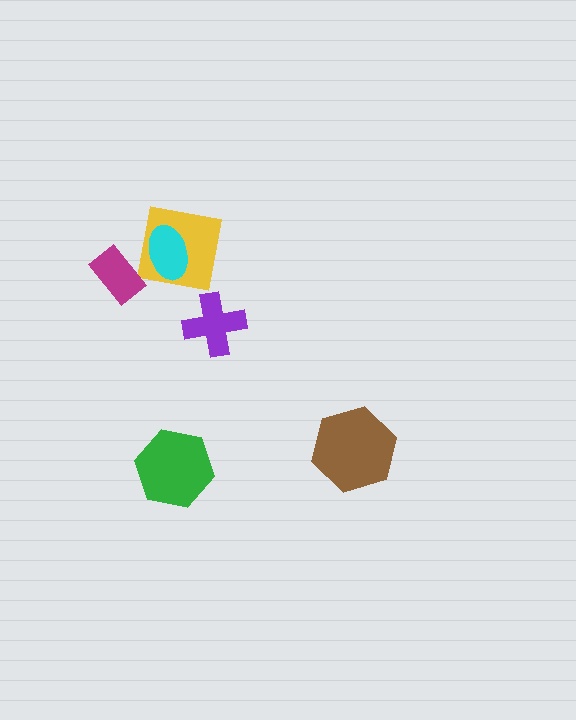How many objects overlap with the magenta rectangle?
0 objects overlap with the magenta rectangle.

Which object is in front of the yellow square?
The cyan ellipse is in front of the yellow square.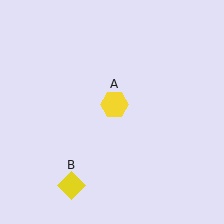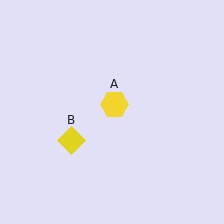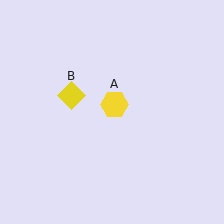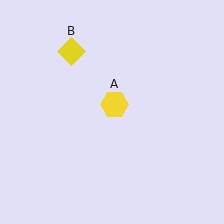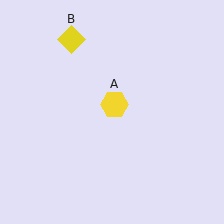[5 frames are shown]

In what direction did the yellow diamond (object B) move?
The yellow diamond (object B) moved up.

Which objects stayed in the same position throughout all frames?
Yellow hexagon (object A) remained stationary.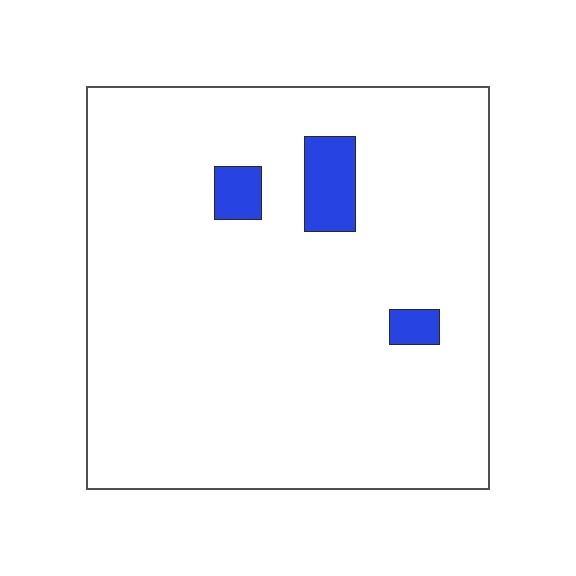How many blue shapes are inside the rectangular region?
3.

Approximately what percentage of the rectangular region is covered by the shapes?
Approximately 5%.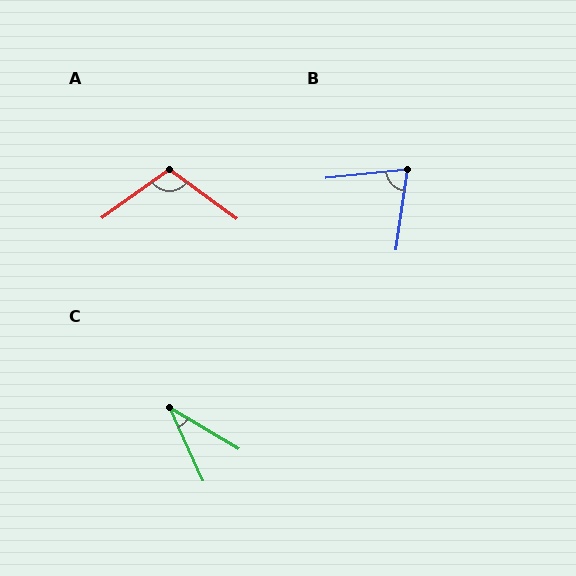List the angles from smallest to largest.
C (35°), B (76°), A (108°).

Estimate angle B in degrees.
Approximately 76 degrees.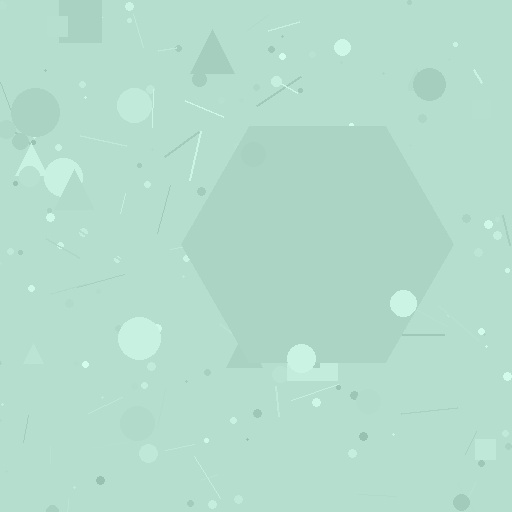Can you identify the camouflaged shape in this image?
The camouflaged shape is a hexagon.